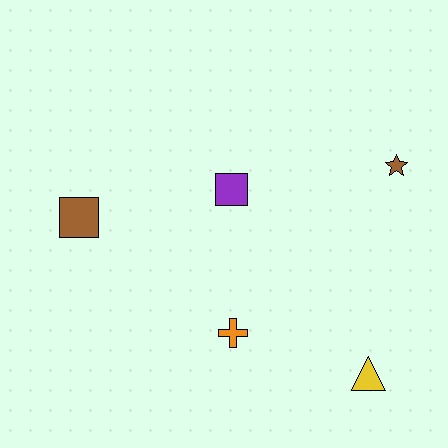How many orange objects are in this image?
There is 1 orange object.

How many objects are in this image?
There are 5 objects.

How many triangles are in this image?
There is 1 triangle.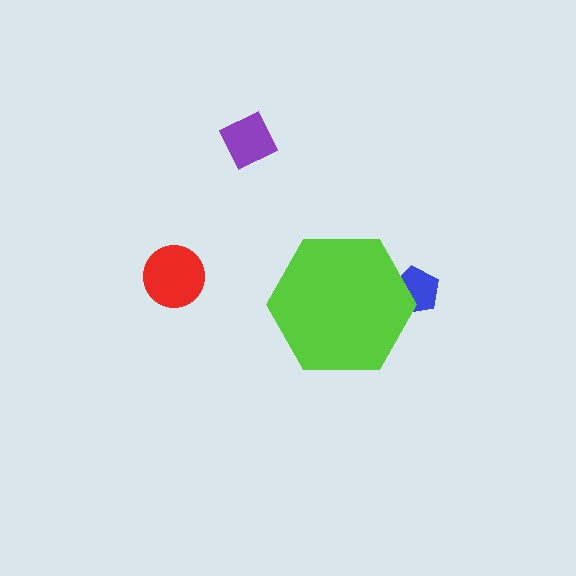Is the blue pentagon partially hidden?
Yes, the blue pentagon is partially hidden behind the lime hexagon.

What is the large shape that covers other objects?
A lime hexagon.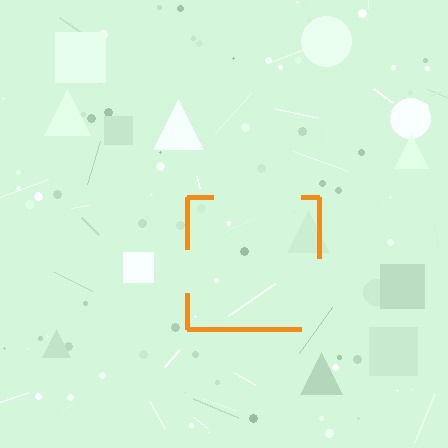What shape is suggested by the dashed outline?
The dashed outline suggests a square.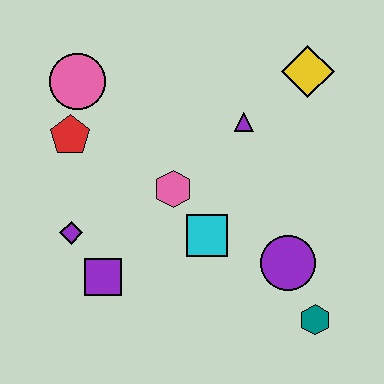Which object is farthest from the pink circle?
The teal hexagon is farthest from the pink circle.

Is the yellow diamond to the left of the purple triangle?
No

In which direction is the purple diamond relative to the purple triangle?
The purple diamond is to the left of the purple triangle.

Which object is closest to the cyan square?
The pink hexagon is closest to the cyan square.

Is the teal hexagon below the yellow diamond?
Yes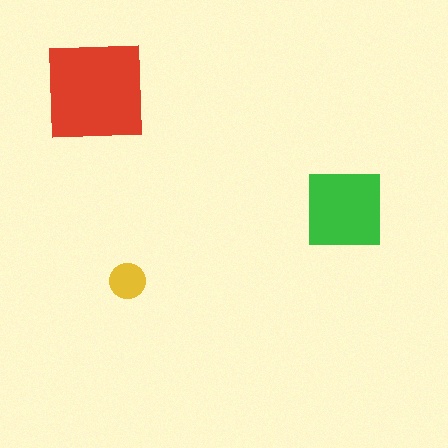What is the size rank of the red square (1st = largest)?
1st.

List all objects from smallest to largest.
The yellow circle, the green square, the red square.